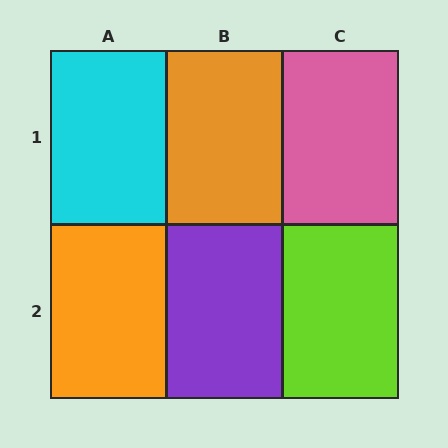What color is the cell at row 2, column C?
Lime.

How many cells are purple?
1 cell is purple.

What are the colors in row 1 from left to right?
Cyan, orange, pink.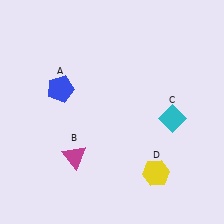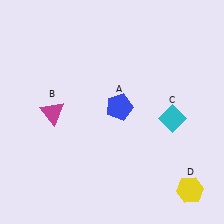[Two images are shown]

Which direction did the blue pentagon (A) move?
The blue pentagon (A) moved right.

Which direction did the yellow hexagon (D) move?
The yellow hexagon (D) moved right.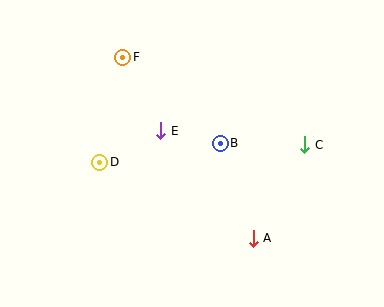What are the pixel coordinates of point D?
Point D is at (100, 162).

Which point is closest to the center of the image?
Point B at (220, 143) is closest to the center.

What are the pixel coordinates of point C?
Point C is at (305, 145).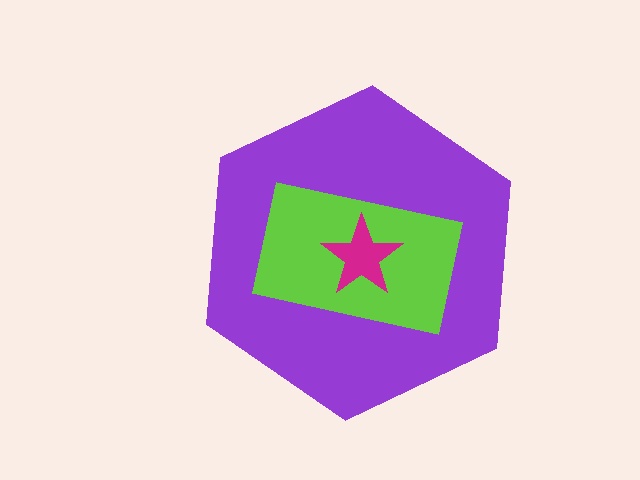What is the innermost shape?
The magenta star.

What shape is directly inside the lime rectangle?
The magenta star.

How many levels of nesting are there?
3.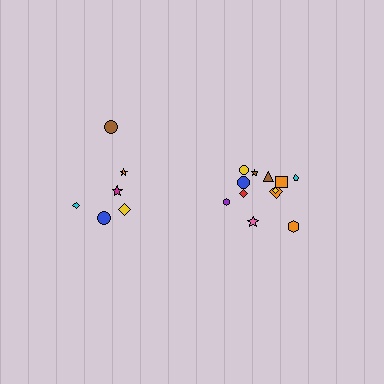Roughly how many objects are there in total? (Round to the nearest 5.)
Roughly 20 objects in total.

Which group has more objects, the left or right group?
The right group.